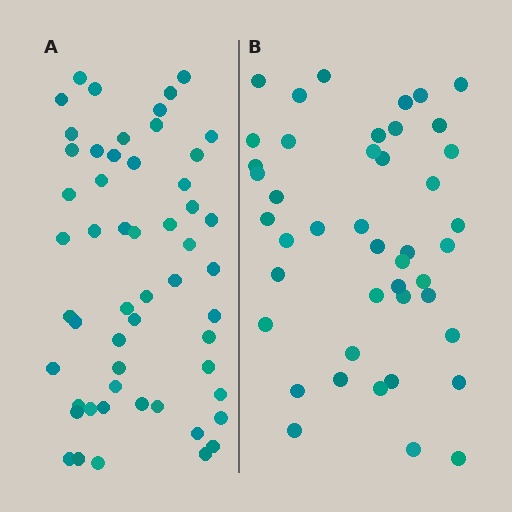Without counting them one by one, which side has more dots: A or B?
Region A (the left region) has more dots.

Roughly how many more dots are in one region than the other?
Region A has roughly 10 or so more dots than region B.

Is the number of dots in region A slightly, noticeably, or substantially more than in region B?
Region A has only slightly more — the two regions are fairly close. The ratio is roughly 1.2 to 1.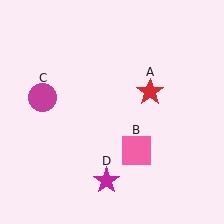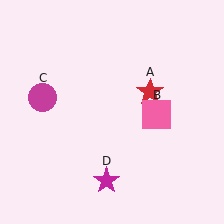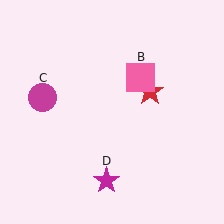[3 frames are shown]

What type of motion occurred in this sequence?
The pink square (object B) rotated counterclockwise around the center of the scene.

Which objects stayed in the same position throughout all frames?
Red star (object A) and magenta circle (object C) and magenta star (object D) remained stationary.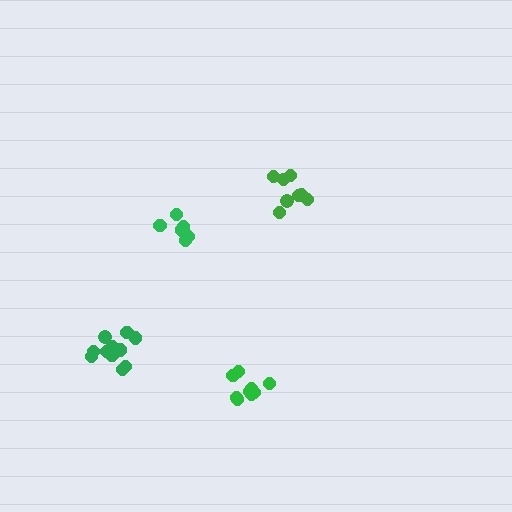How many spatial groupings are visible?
There are 4 spatial groupings.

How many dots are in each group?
Group 1: 12 dots, Group 2: 6 dots, Group 3: 9 dots, Group 4: 8 dots (35 total).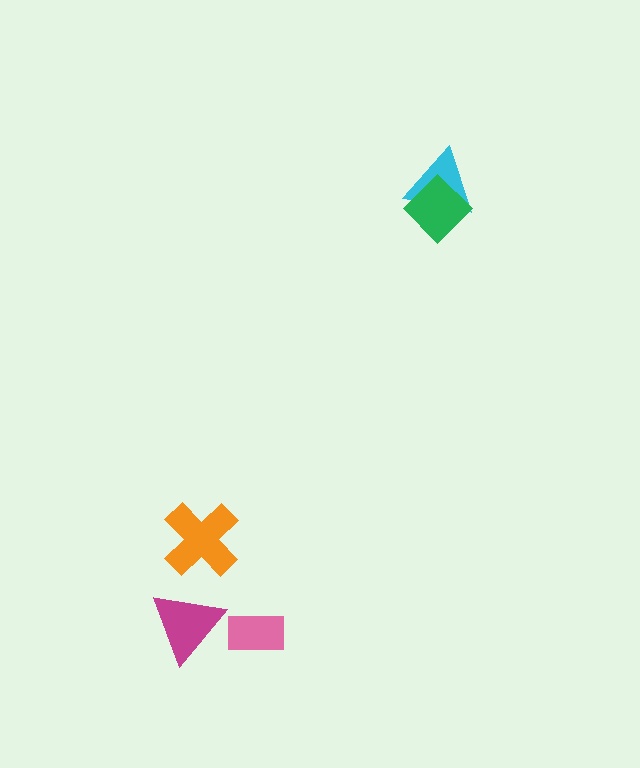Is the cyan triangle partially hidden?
Yes, it is partially covered by another shape.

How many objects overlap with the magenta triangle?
0 objects overlap with the magenta triangle.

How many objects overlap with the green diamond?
1 object overlaps with the green diamond.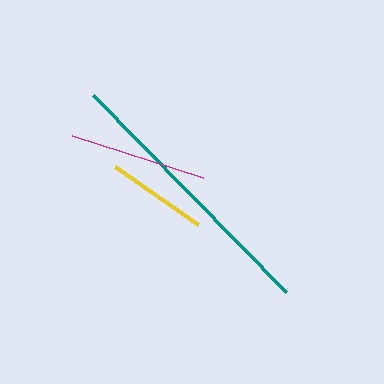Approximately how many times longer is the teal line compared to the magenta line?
The teal line is approximately 2.0 times the length of the magenta line.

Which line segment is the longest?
The teal line is the longest at approximately 276 pixels.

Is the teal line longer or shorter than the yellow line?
The teal line is longer than the yellow line.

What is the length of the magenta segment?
The magenta segment is approximately 137 pixels long.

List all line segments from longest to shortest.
From longest to shortest: teal, magenta, yellow.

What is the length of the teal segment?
The teal segment is approximately 276 pixels long.